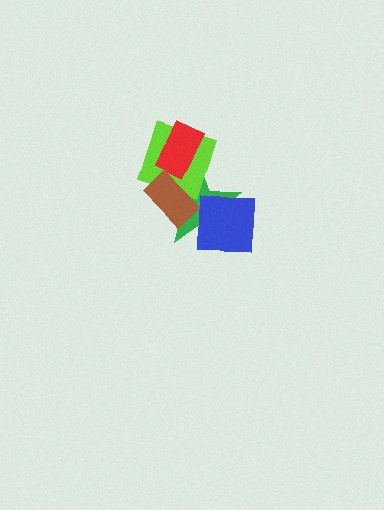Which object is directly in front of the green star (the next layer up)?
The blue square is directly in front of the green star.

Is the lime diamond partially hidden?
Yes, it is partially covered by another shape.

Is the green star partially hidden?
Yes, it is partially covered by another shape.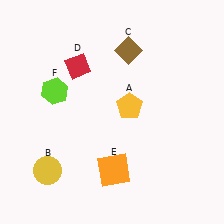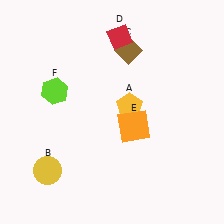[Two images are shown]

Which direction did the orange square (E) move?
The orange square (E) moved up.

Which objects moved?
The objects that moved are: the red diamond (D), the orange square (E).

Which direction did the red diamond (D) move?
The red diamond (D) moved right.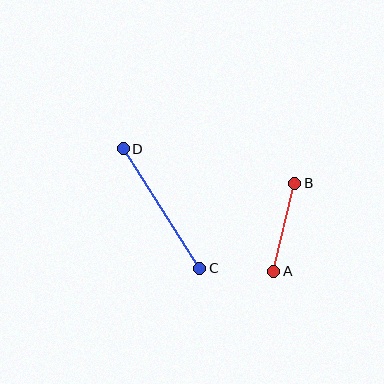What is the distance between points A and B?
The distance is approximately 90 pixels.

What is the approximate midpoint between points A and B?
The midpoint is at approximately (284, 227) pixels.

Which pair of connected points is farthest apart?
Points C and D are farthest apart.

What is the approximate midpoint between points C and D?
The midpoint is at approximately (162, 209) pixels.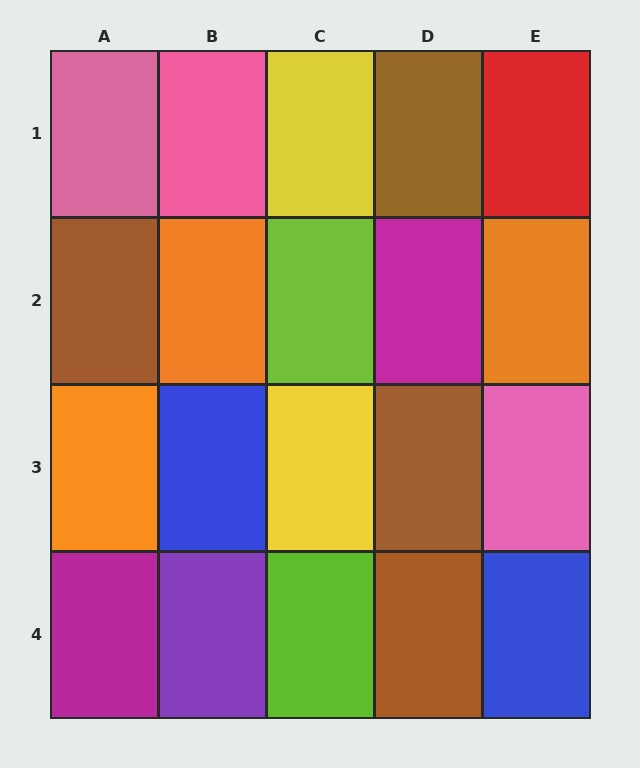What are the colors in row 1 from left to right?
Pink, pink, yellow, brown, red.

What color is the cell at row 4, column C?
Lime.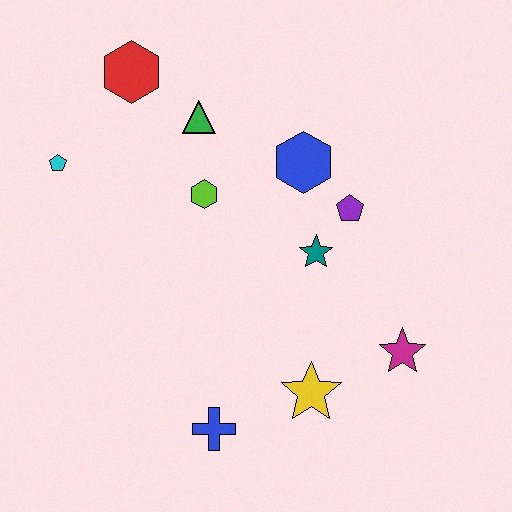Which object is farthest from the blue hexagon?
The blue cross is farthest from the blue hexagon.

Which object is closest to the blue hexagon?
The purple pentagon is closest to the blue hexagon.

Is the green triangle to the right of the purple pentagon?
No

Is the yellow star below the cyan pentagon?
Yes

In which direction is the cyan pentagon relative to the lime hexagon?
The cyan pentagon is to the left of the lime hexagon.